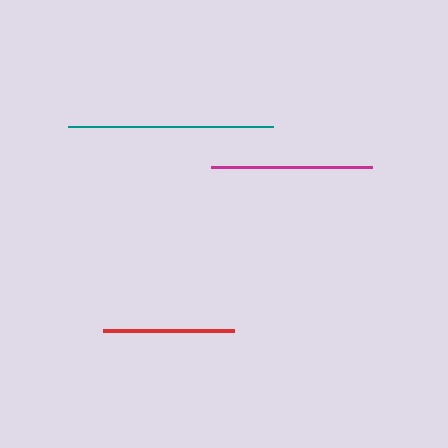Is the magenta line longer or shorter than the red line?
The magenta line is longer than the red line.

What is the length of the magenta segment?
The magenta segment is approximately 160 pixels long.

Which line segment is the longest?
The teal line is the longest at approximately 205 pixels.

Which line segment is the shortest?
The red line is the shortest at approximately 131 pixels.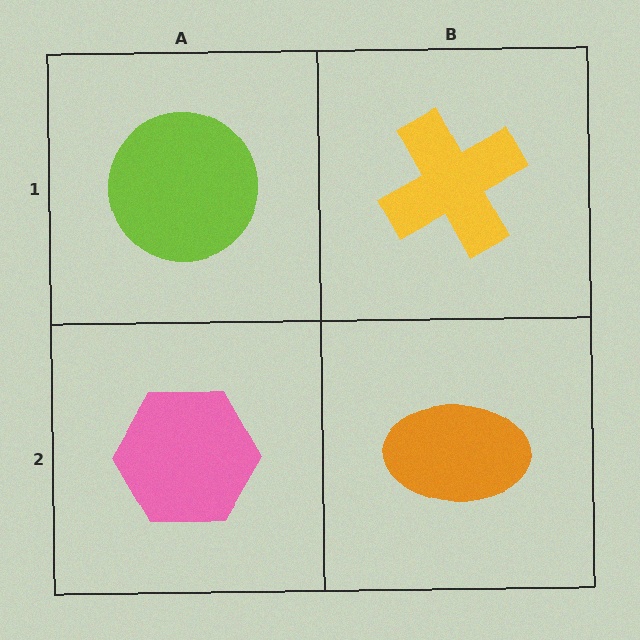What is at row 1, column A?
A lime circle.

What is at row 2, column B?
An orange ellipse.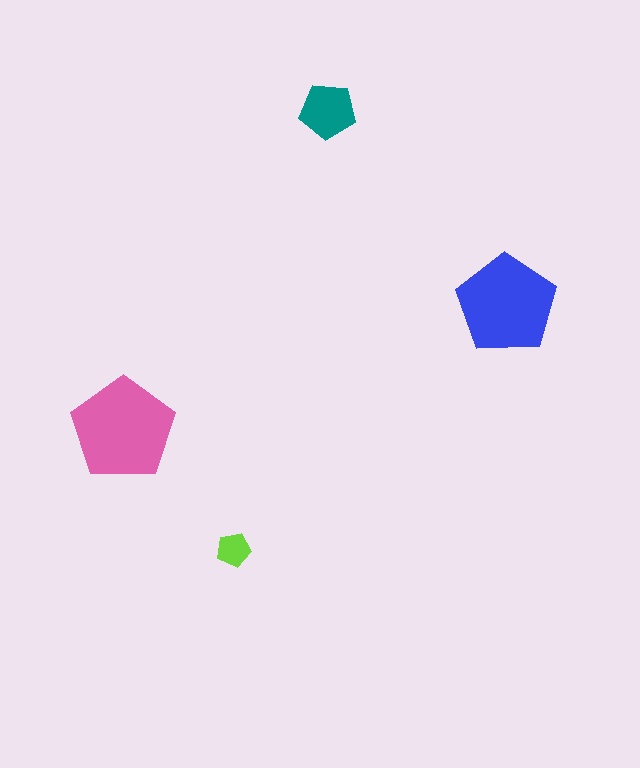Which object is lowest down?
The lime pentagon is bottommost.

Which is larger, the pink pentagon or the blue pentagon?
The pink one.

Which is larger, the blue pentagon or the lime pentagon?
The blue one.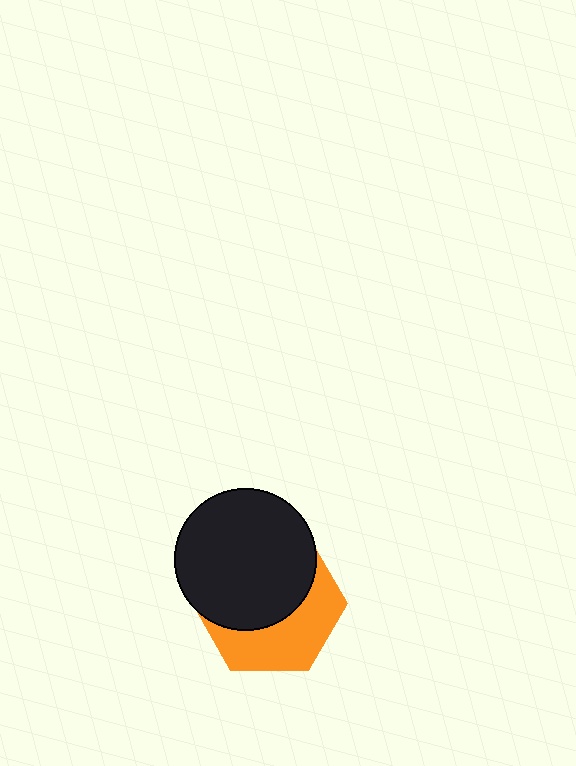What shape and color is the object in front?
The object in front is a black circle.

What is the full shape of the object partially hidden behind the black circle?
The partially hidden object is an orange hexagon.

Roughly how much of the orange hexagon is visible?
A small part of it is visible (roughly 43%).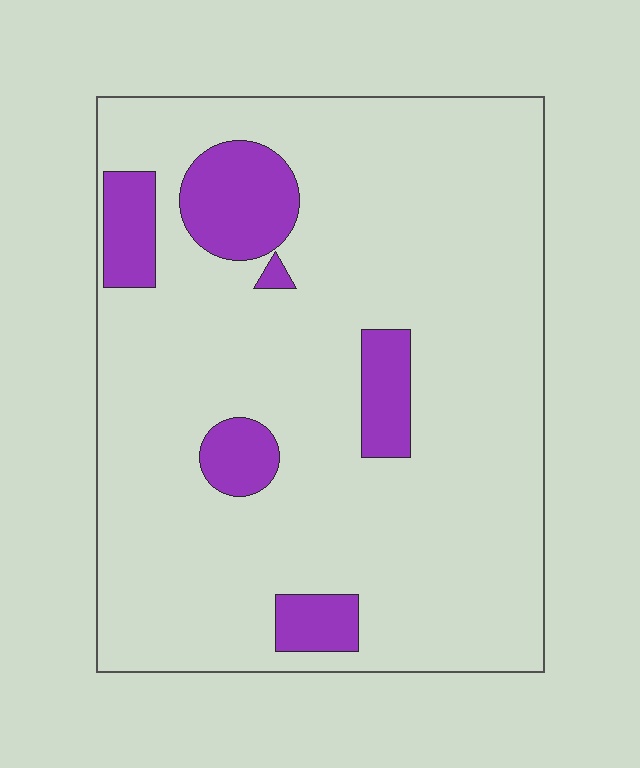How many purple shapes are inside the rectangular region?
6.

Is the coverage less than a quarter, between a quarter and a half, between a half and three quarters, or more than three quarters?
Less than a quarter.